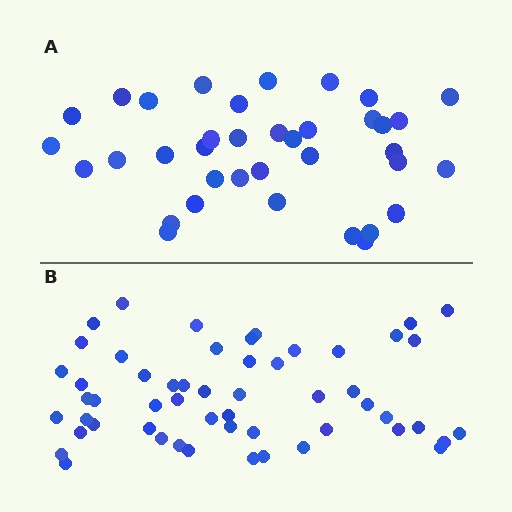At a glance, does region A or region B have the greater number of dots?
Region B (the bottom region) has more dots.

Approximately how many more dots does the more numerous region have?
Region B has approximately 15 more dots than region A.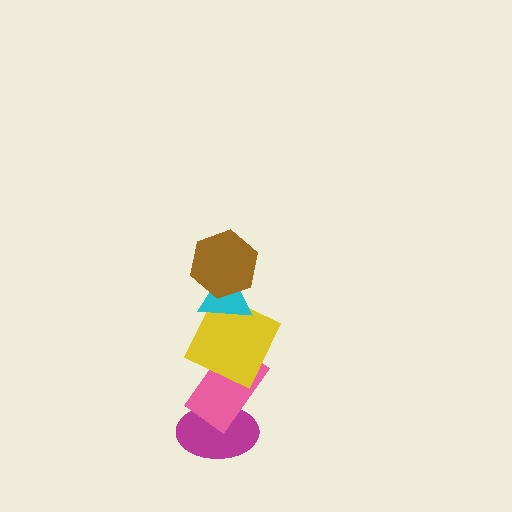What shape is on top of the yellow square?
The cyan triangle is on top of the yellow square.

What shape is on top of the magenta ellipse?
The pink rectangle is on top of the magenta ellipse.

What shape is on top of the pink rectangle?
The yellow square is on top of the pink rectangle.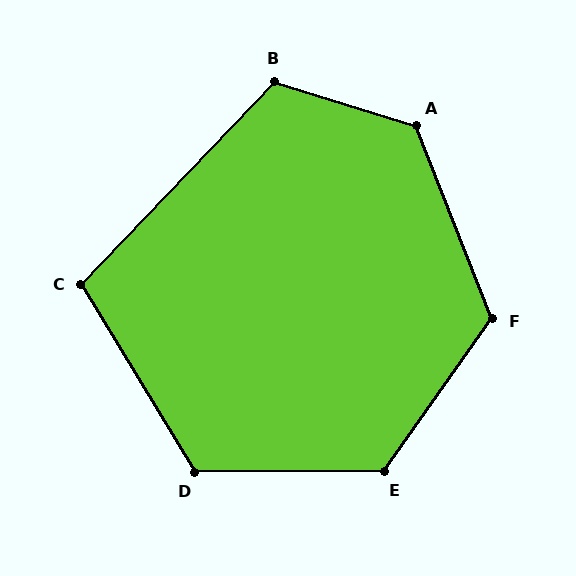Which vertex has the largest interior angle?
A, at approximately 129 degrees.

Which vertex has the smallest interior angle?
C, at approximately 105 degrees.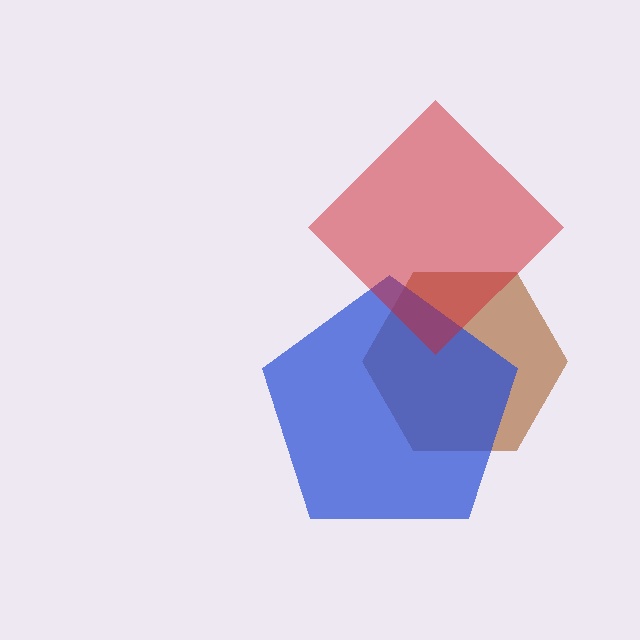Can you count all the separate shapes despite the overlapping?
Yes, there are 3 separate shapes.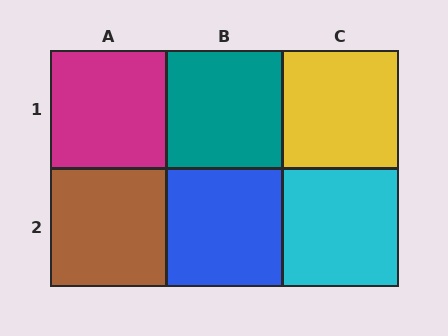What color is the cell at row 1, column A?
Magenta.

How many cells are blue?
1 cell is blue.